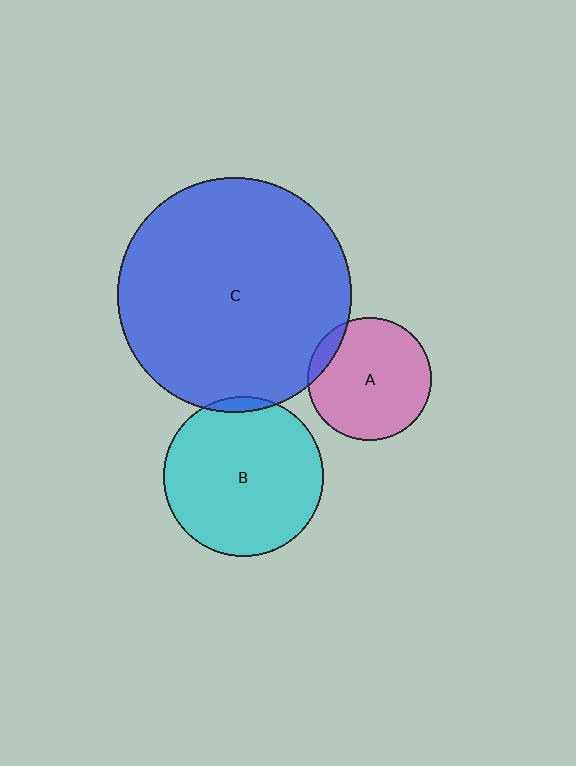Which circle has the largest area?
Circle C (blue).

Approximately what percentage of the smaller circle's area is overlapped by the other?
Approximately 10%.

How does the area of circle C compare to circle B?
Approximately 2.2 times.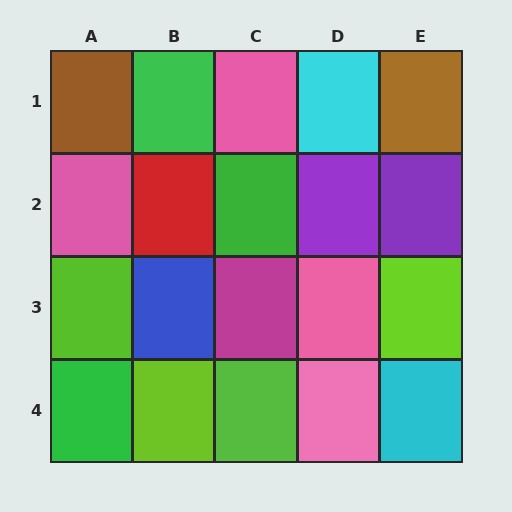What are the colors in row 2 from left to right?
Pink, red, green, purple, purple.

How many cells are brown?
2 cells are brown.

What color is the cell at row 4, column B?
Lime.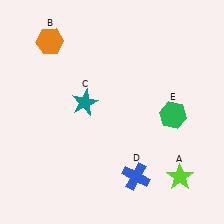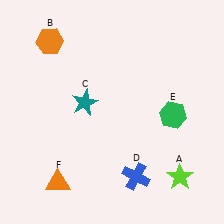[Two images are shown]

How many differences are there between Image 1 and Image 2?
There is 1 difference between the two images.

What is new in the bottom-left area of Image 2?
An orange triangle (F) was added in the bottom-left area of Image 2.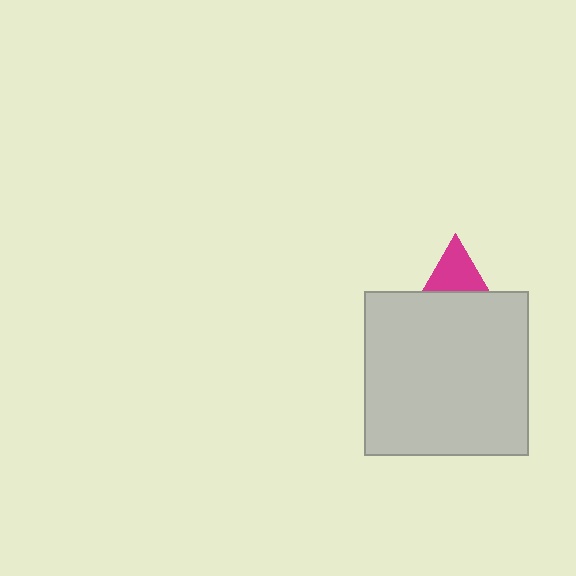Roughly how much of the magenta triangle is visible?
A small part of it is visible (roughly 42%).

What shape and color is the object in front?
The object in front is a light gray square.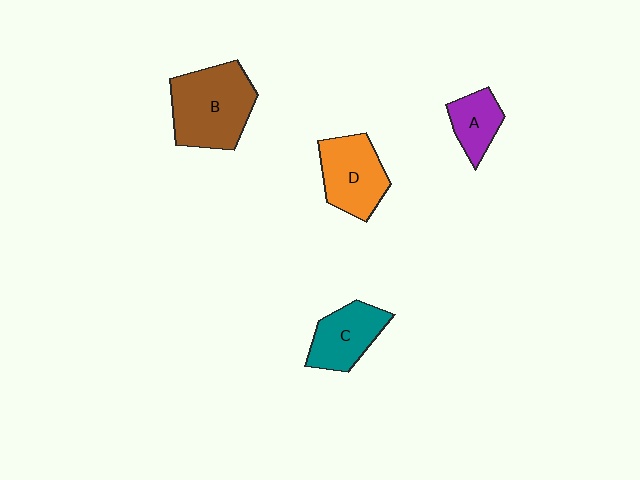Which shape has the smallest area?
Shape A (purple).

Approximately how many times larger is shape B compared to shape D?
Approximately 1.3 times.